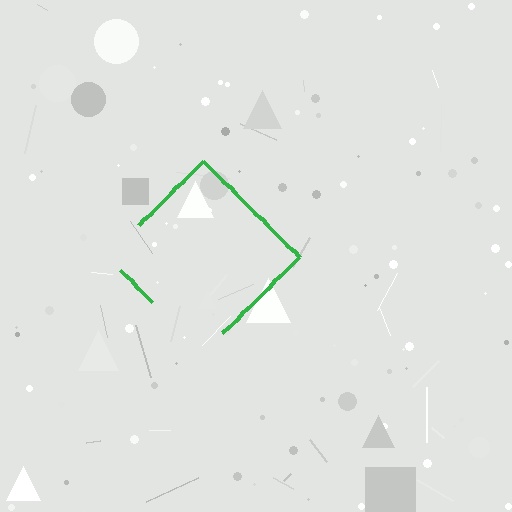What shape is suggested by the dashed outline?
The dashed outline suggests a diamond.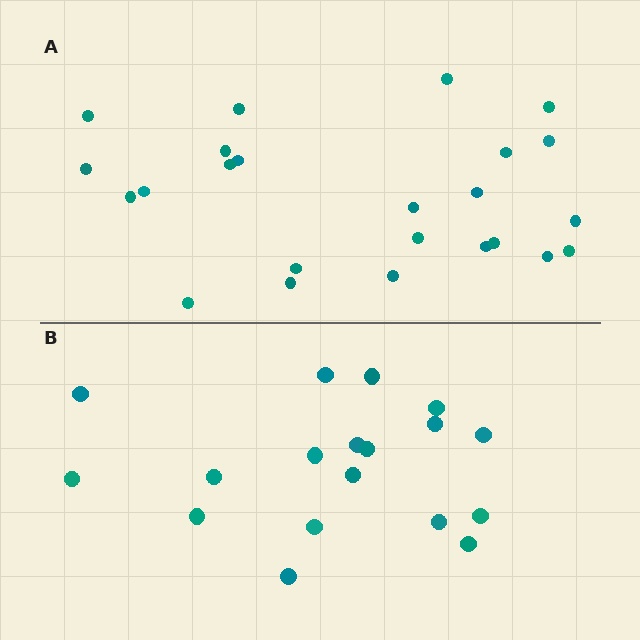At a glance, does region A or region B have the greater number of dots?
Region A (the top region) has more dots.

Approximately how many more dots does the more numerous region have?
Region A has about 6 more dots than region B.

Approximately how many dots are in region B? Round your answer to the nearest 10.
About 20 dots. (The exact count is 18, which rounds to 20.)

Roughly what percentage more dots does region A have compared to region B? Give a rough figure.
About 35% more.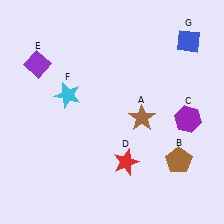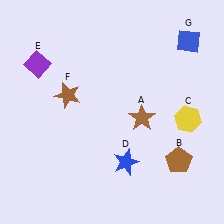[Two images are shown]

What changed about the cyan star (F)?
In Image 1, F is cyan. In Image 2, it changed to brown.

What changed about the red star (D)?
In Image 1, D is red. In Image 2, it changed to blue.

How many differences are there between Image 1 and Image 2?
There are 3 differences between the two images.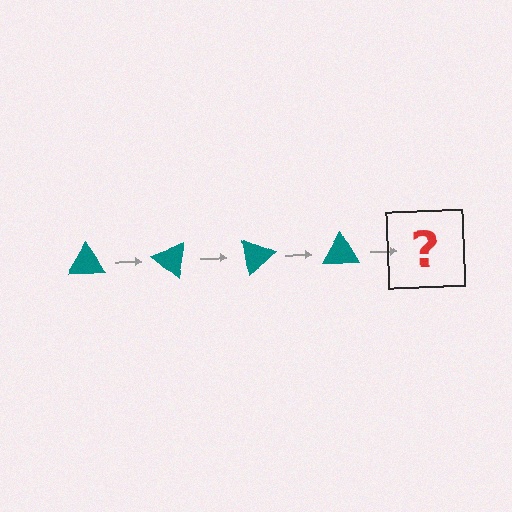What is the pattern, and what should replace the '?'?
The pattern is that the triangle rotates 40 degrees each step. The '?' should be a teal triangle rotated 160 degrees.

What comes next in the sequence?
The next element should be a teal triangle rotated 160 degrees.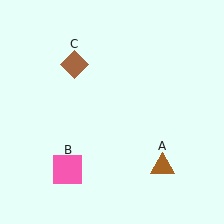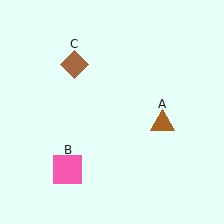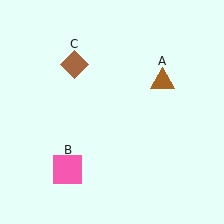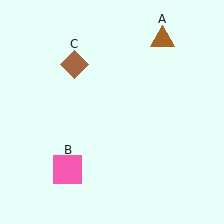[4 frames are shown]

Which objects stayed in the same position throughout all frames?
Pink square (object B) and brown diamond (object C) remained stationary.